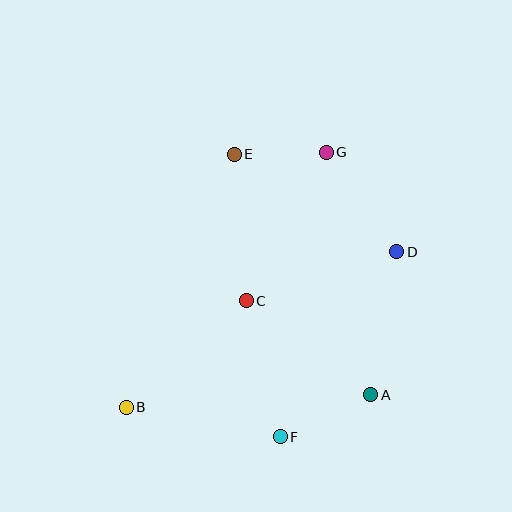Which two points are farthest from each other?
Points B and G are farthest from each other.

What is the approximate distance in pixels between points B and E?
The distance between B and E is approximately 276 pixels.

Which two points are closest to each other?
Points E and G are closest to each other.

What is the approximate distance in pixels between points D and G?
The distance between D and G is approximately 122 pixels.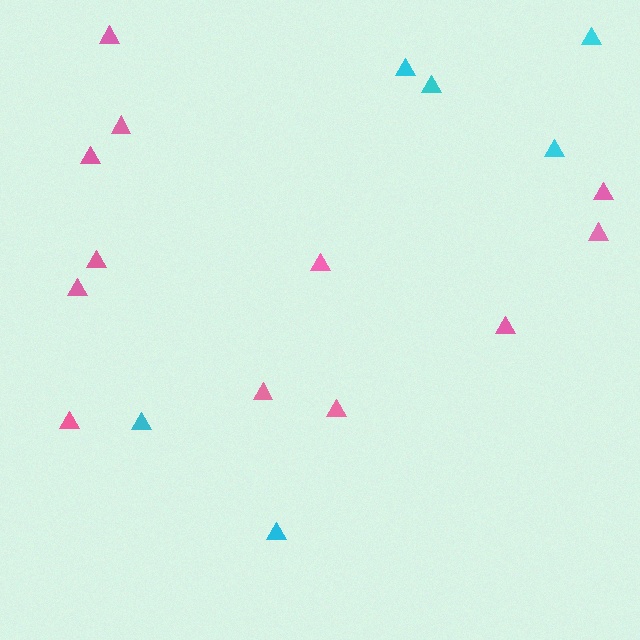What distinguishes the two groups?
There are 2 groups: one group of cyan triangles (6) and one group of pink triangles (12).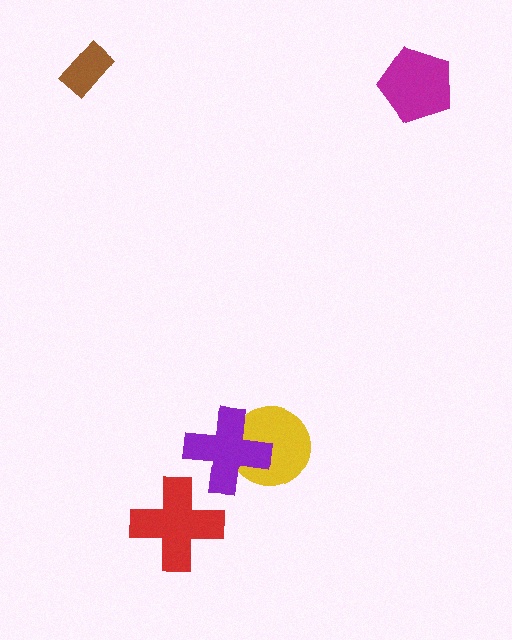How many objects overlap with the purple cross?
1 object overlaps with the purple cross.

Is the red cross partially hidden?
No, no other shape covers it.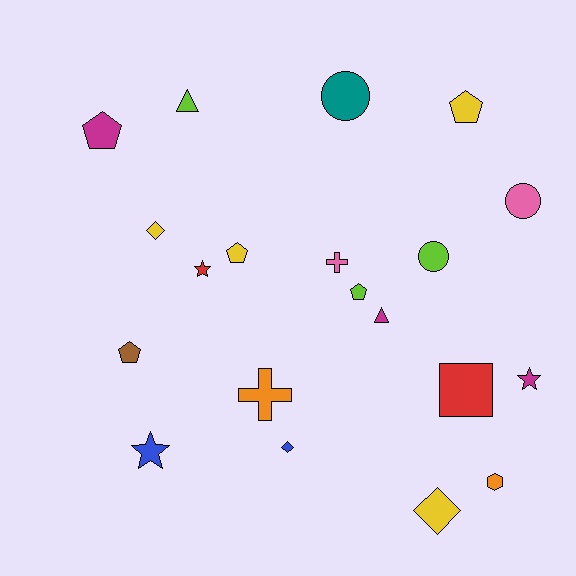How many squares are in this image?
There is 1 square.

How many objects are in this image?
There are 20 objects.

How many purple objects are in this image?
There are no purple objects.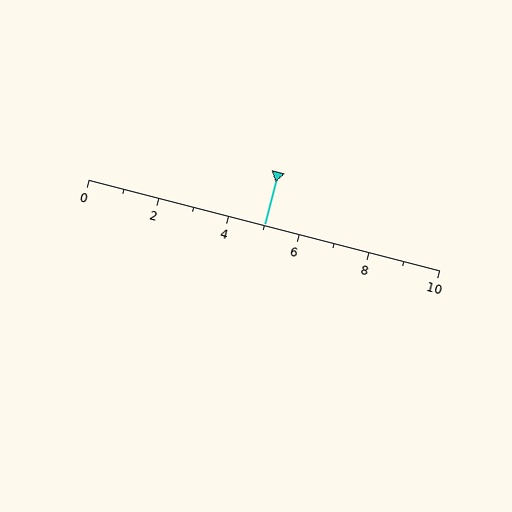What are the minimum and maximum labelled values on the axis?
The axis runs from 0 to 10.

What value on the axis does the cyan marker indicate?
The marker indicates approximately 5.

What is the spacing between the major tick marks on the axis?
The major ticks are spaced 2 apart.